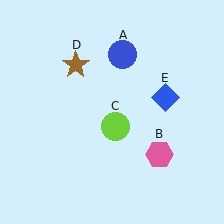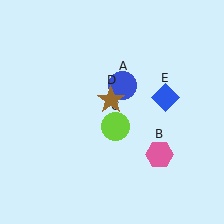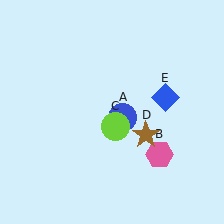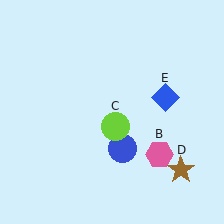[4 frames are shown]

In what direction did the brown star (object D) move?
The brown star (object D) moved down and to the right.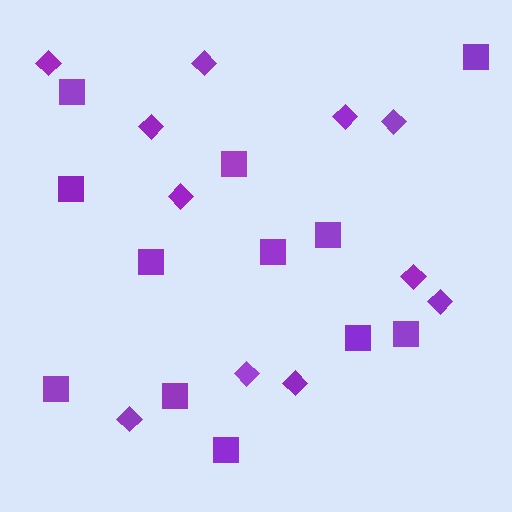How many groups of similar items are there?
There are 2 groups: one group of diamonds (11) and one group of squares (12).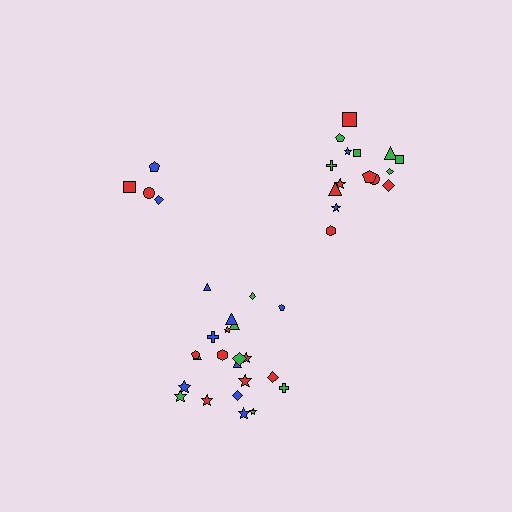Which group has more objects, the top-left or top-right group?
The top-right group.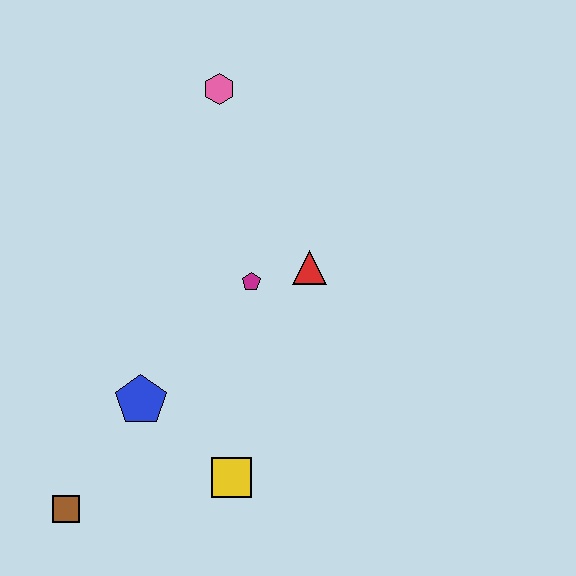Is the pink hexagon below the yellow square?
No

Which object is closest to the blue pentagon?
The yellow square is closest to the blue pentagon.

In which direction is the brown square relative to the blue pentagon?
The brown square is below the blue pentagon.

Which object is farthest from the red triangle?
The brown square is farthest from the red triangle.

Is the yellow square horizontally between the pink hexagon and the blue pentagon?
No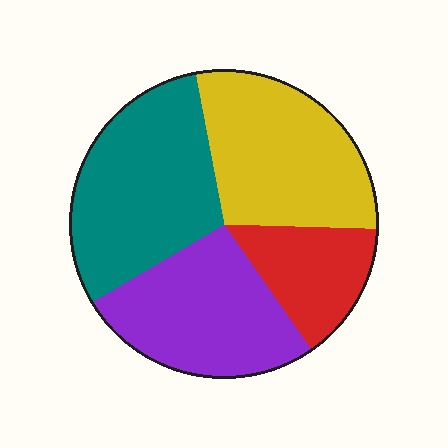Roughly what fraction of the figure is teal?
Teal takes up about one third (1/3) of the figure.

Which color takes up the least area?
Red, at roughly 15%.